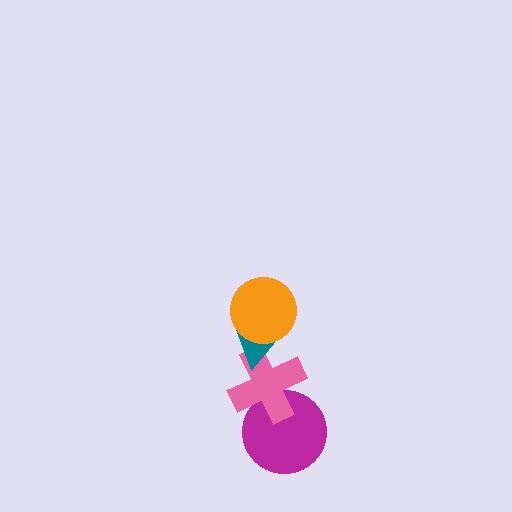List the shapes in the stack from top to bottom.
From top to bottom: the orange circle, the teal triangle, the pink cross, the magenta circle.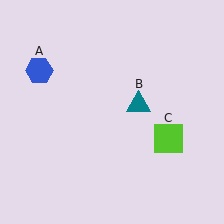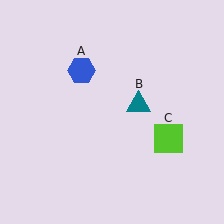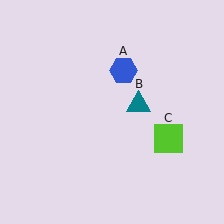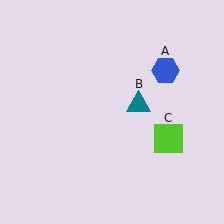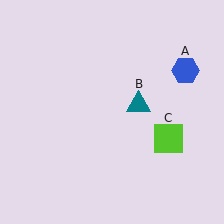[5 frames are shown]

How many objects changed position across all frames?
1 object changed position: blue hexagon (object A).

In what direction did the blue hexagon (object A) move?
The blue hexagon (object A) moved right.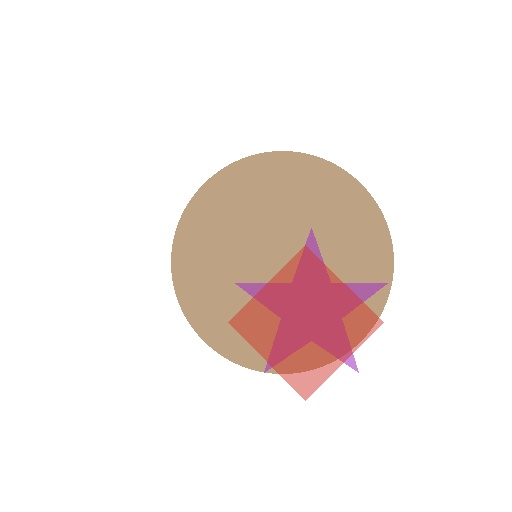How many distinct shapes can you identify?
There are 3 distinct shapes: a brown circle, a purple star, a red diamond.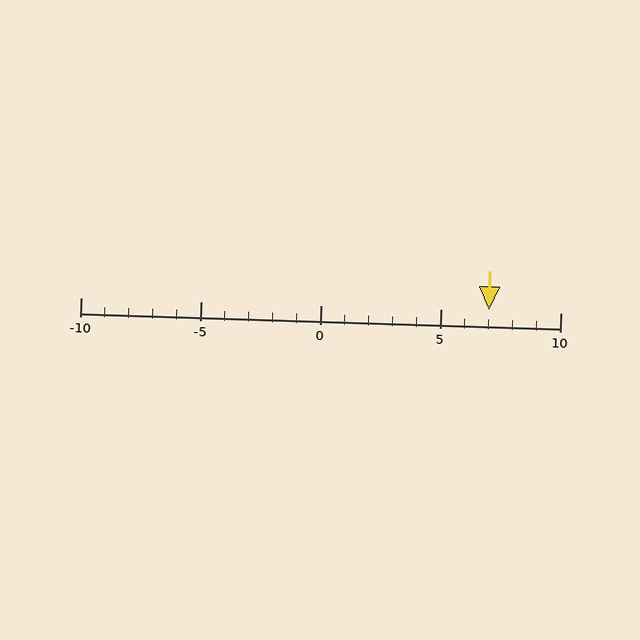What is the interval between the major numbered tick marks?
The major tick marks are spaced 5 units apart.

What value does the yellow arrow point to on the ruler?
The yellow arrow points to approximately 7.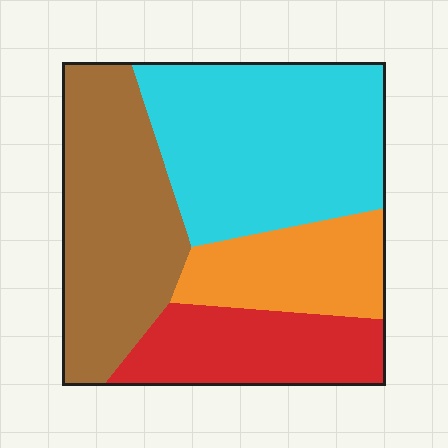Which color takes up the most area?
Cyan, at roughly 35%.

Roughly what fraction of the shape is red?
Red covers roughly 20% of the shape.